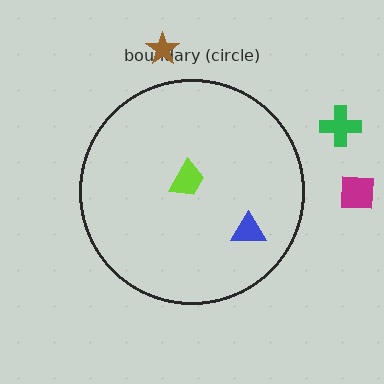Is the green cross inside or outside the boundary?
Outside.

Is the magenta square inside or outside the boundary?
Outside.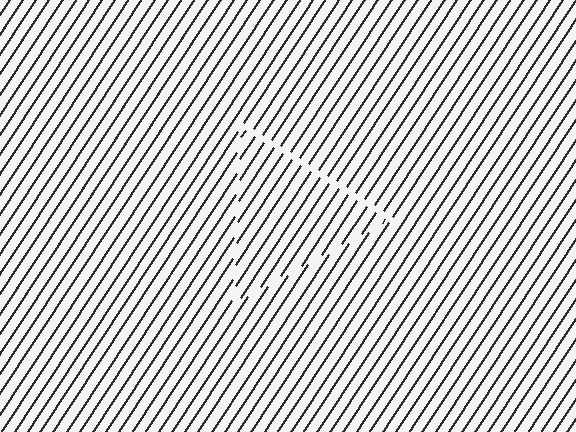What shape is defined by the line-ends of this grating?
An illusory triangle. The interior of the shape contains the same grating, shifted by half a period — the contour is defined by the phase discontinuity where line-ends from the inner and outer gratings abut.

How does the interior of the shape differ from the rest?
The interior of the shape contains the same grating, shifted by half a period — the contour is defined by the phase discontinuity where line-ends from the inner and outer gratings abut.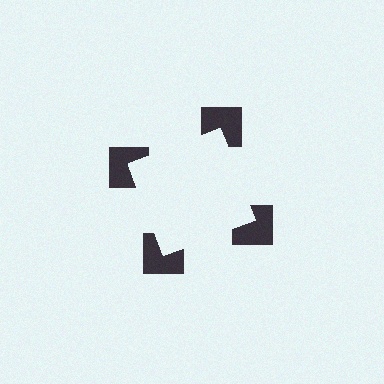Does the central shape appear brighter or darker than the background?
It typically appears slightly brighter than the background, even though no actual brightness change is drawn.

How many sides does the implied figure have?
4 sides.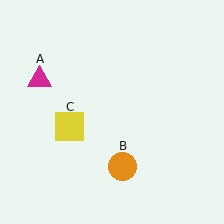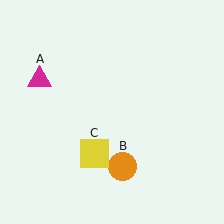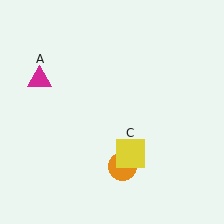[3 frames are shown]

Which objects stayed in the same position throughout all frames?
Magenta triangle (object A) and orange circle (object B) remained stationary.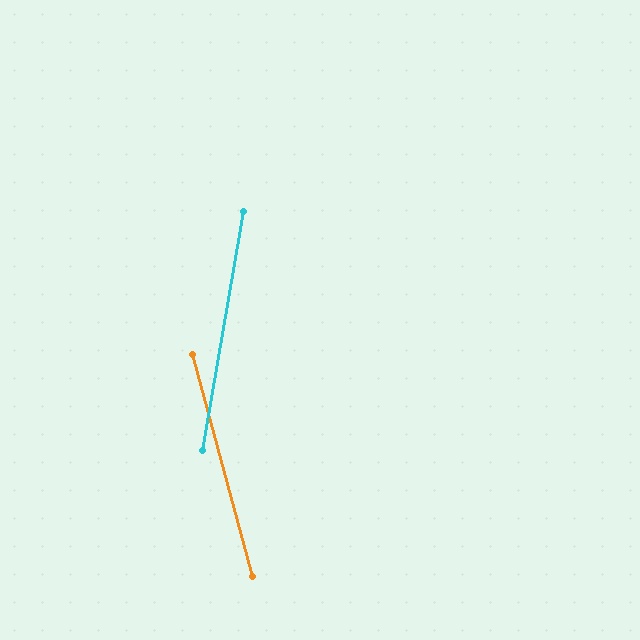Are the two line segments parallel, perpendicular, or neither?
Neither parallel nor perpendicular — they differ by about 25°.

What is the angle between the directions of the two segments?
Approximately 25 degrees.